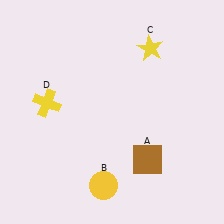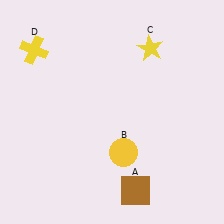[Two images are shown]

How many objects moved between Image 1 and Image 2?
3 objects moved between the two images.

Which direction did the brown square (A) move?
The brown square (A) moved down.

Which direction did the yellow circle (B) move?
The yellow circle (B) moved up.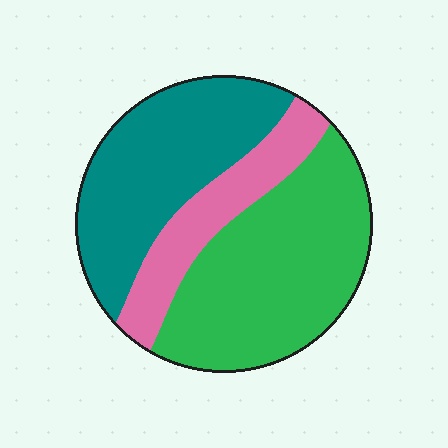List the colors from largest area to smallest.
From largest to smallest: green, teal, pink.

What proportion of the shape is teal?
Teal covers about 35% of the shape.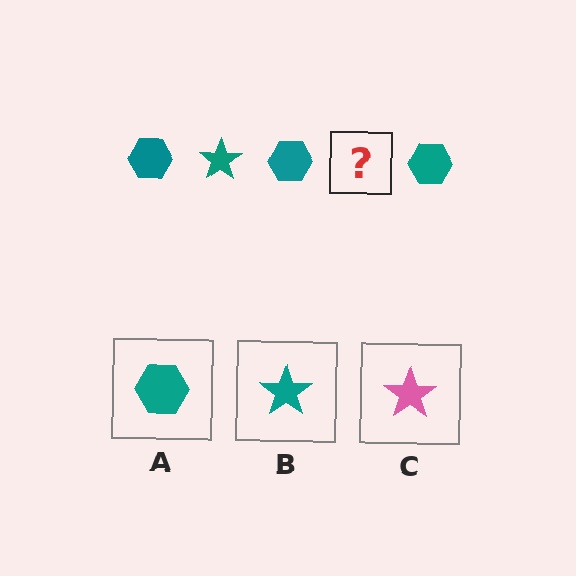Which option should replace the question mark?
Option B.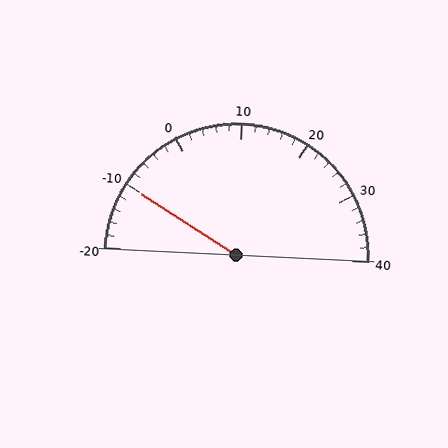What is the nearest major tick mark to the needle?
The nearest major tick mark is -10.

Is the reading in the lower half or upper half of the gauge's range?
The reading is in the lower half of the range (-20 to 40).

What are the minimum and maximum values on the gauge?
The gauge ranges from -20 to 40.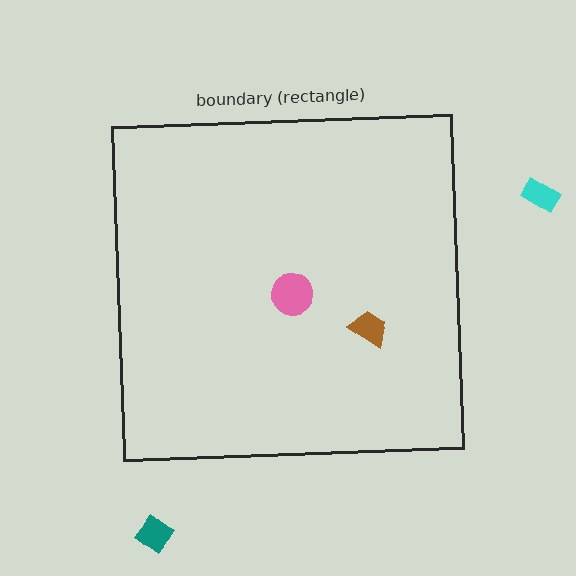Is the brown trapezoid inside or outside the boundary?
Inside.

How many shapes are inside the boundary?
3 inside, 2 outside.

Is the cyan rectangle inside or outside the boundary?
Outside.